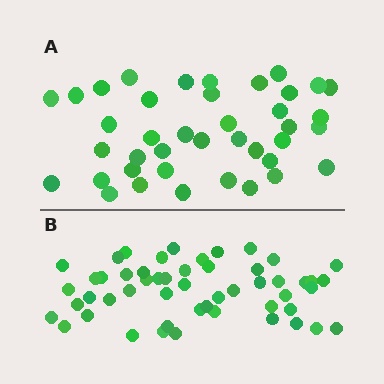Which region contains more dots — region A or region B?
Region B (the bottom region) has more dots.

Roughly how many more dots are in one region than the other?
Region B has roughly 12 or so more dots than region A.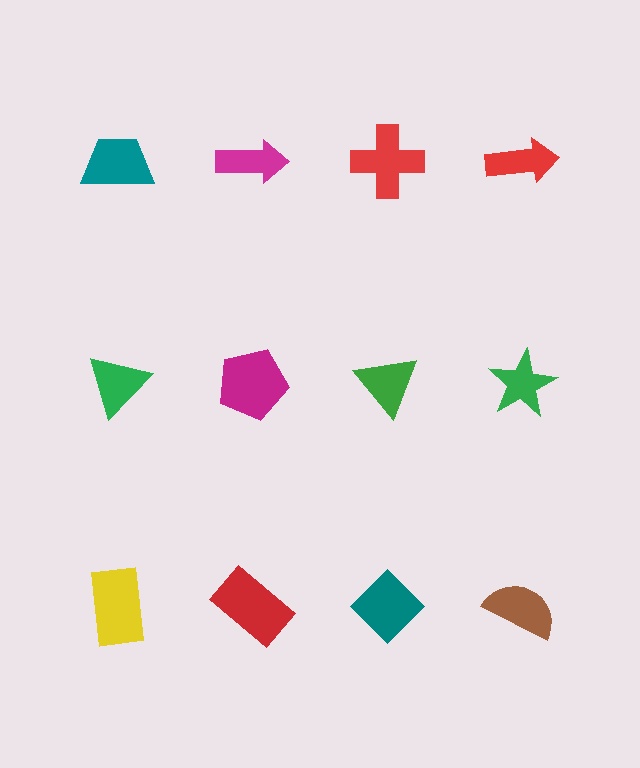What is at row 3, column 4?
A brown semicircle.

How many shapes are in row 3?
4 shapes.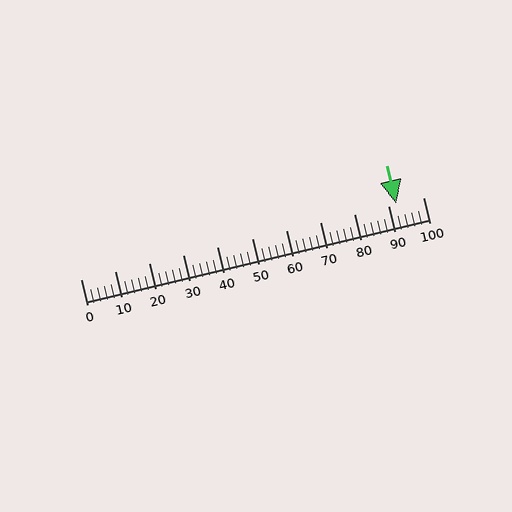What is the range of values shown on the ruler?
The ruler shows values from 0 to 100.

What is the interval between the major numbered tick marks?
The major tick marks are spaced 10 units apart.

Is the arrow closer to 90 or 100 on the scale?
The arrow is closer to 90.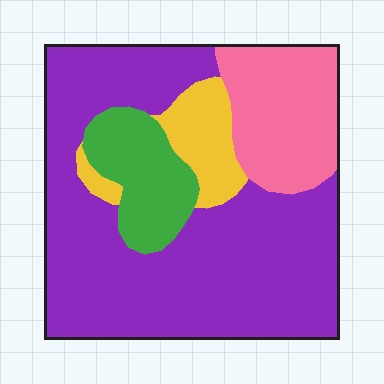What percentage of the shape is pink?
Pink takes up about one sixth (1/6) of the shape.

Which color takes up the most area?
Purple, at roughly 60%.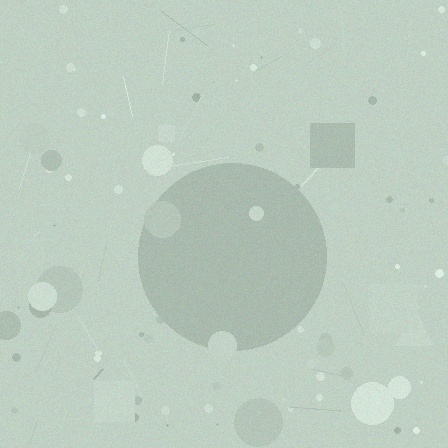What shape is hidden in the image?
A circle is hidden in the image.